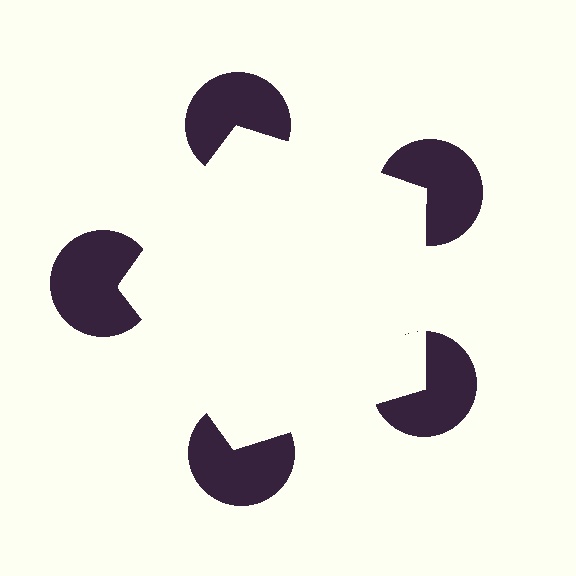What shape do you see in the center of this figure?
An illusory pentagon — its edges are inferred from the aligned wedge cuts in the pac-man discs, not physically drawn.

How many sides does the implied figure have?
5 sides.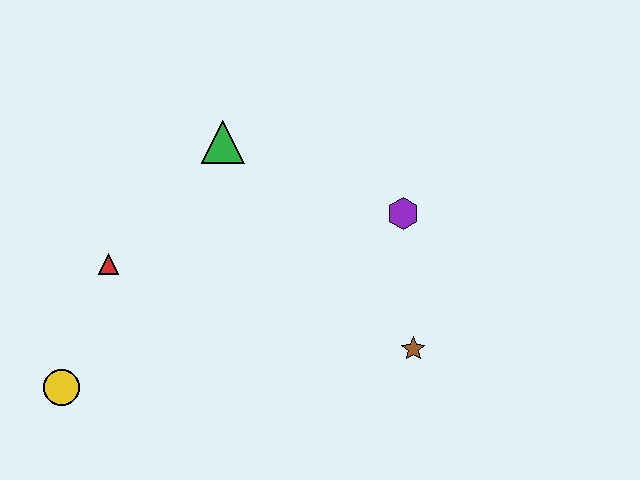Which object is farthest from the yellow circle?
The purple hexagon is farthest from the yellow circle.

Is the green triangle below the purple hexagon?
No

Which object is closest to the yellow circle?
The red triangle is closest to the yellow circle.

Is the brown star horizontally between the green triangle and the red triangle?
No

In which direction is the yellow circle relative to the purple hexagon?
The yellow circle is to the left of the purple hexagon.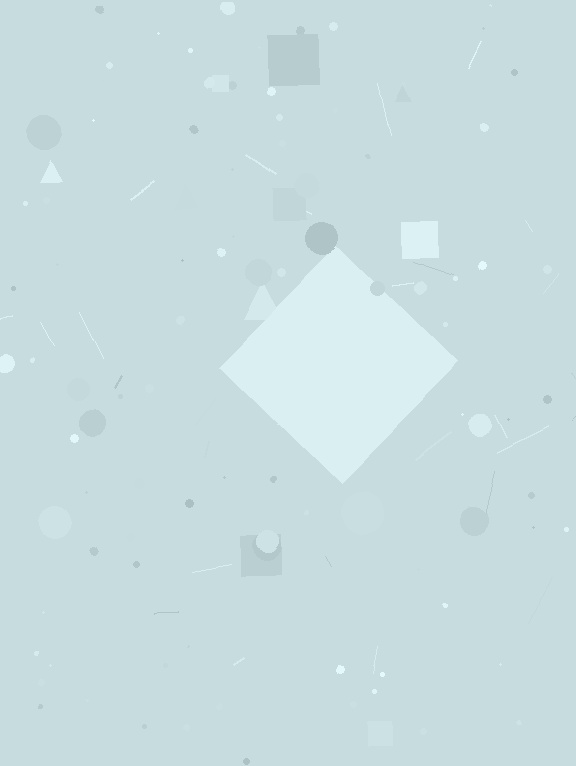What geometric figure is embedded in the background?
A diamond is embedded in the background.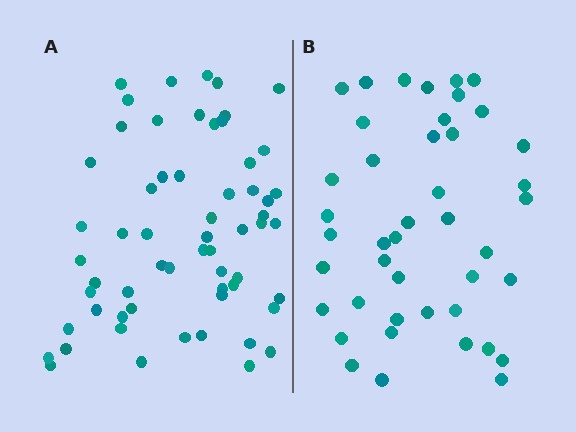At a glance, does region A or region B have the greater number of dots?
Region A (the left region) has more dots.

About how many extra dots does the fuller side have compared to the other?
Region A has approximately 15 more dots than region B.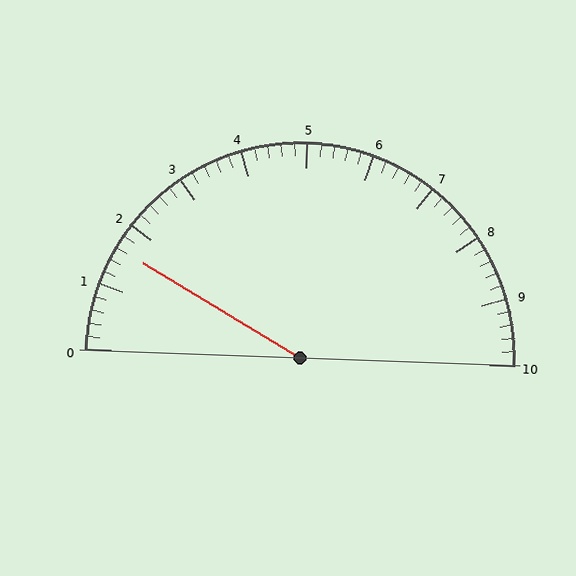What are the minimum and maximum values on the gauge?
The gauge ranges from 0 to 10.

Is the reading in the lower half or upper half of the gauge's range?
The reading is in the lower half of the range (0 to 10).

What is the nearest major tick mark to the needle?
The nearest major tick mark is 2.